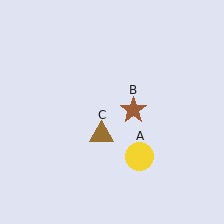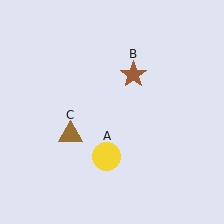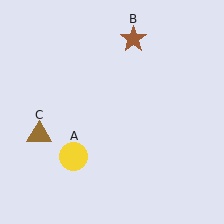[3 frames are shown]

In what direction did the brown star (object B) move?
The brown star (object B) moved up.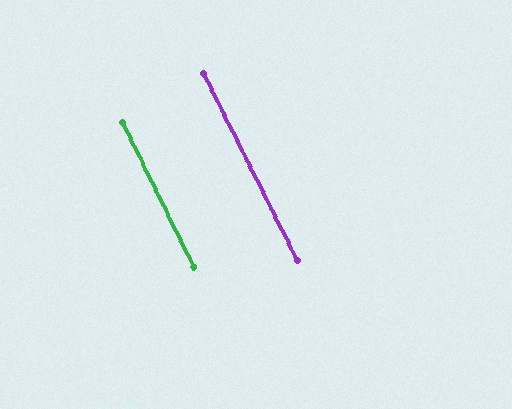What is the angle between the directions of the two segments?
Approximately 0 degrees.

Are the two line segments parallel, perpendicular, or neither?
Parallel — their directions differ by only 0.3°.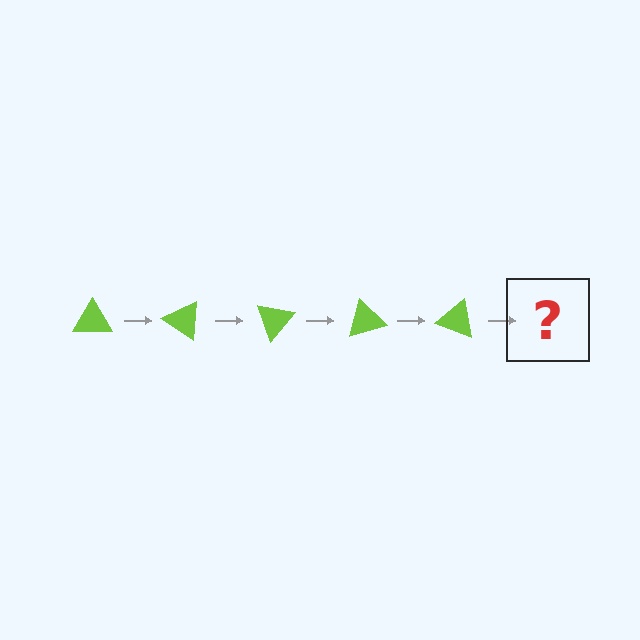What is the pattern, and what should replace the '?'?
The pattern is that the triangle rotates 35 degrees each step. The '?' should be a lime triangle rotated 175 degrees.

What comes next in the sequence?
The next element should be a lime triangle rotated 175 degrees.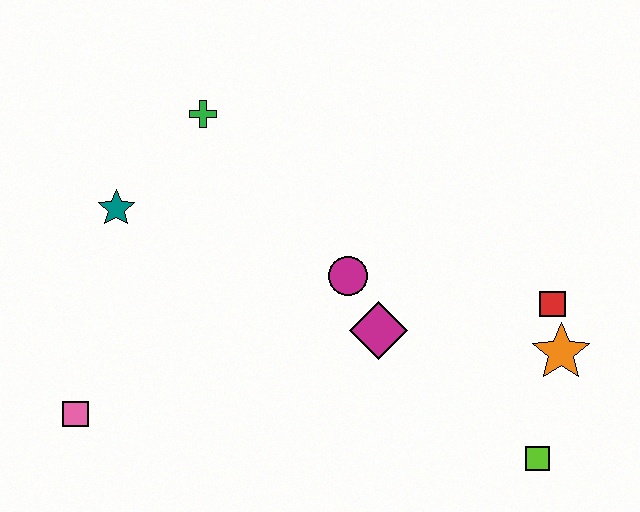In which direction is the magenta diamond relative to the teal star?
The magenta diamond is to the right of the teal star.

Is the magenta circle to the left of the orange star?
Yes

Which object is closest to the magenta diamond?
The magenta circle is closest to the magenta diamond.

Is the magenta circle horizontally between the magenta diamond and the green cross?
Yes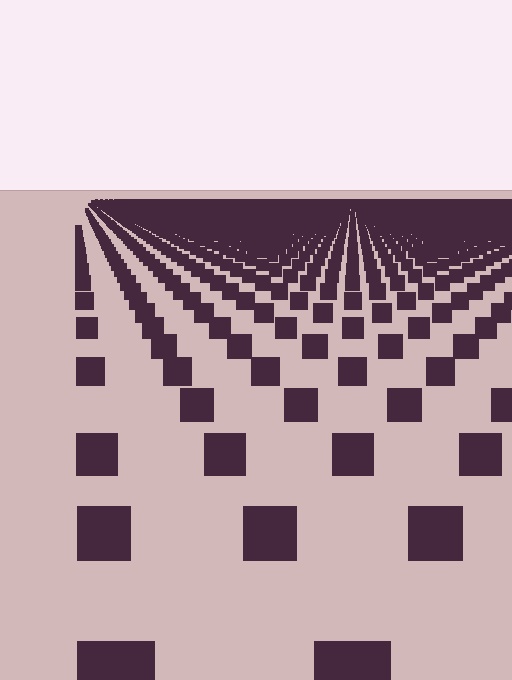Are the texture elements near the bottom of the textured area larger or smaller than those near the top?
Larger. Near the bottom, elements are closer to the viewer and appear at a bigger on-screen size.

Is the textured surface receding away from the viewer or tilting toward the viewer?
The surface is receding away from the viewer. Texture elements get smaller and denser toward the top.